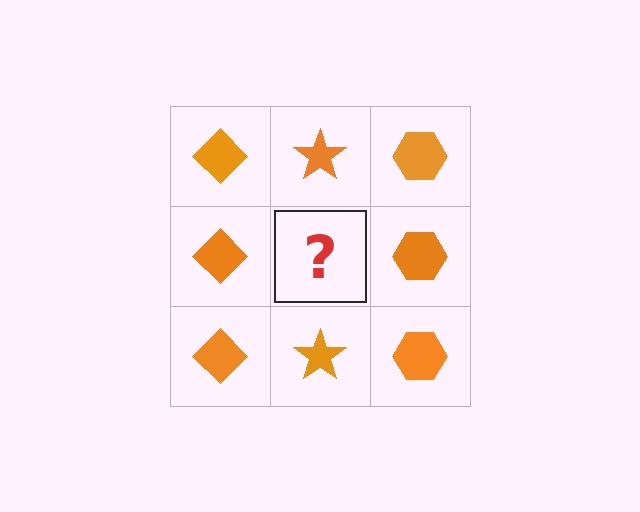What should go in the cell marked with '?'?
The missing cell should contain an orange star.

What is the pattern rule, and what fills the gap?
The rule is that each column has a consistent shape. The gap should be filled with an orange star.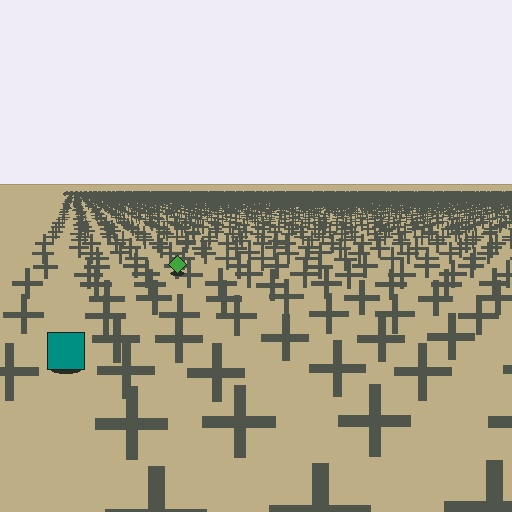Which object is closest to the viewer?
The teal square is closest. The texture marks near it are larger and more spread out.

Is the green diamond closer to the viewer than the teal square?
No. The teal square is closer — you can tell from the texture gradient: the ground texture is coarser near it.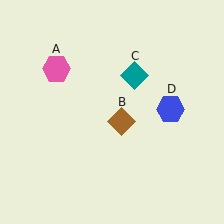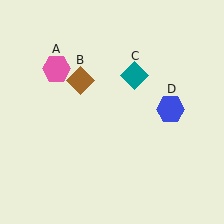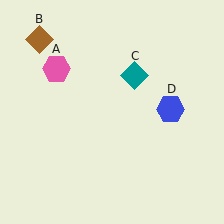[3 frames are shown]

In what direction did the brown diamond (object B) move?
The brown diamond (object B) moved up and to the left.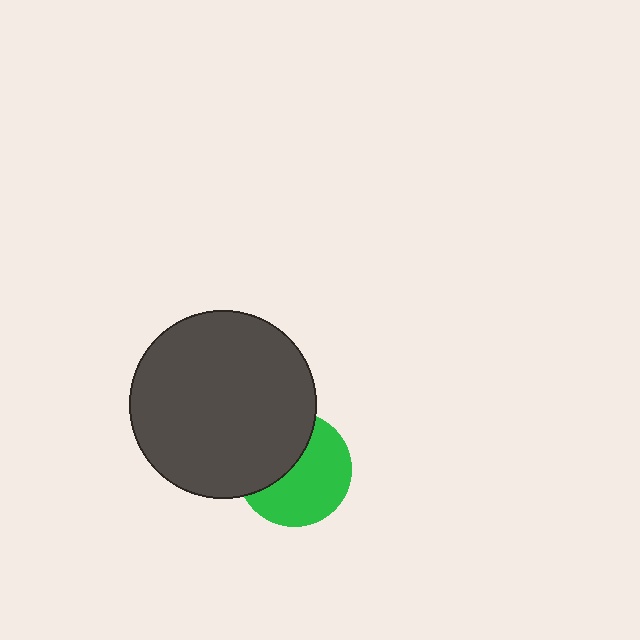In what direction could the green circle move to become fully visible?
The green circle could move toward the lower-right. That would shift it out from behind the dark gray circle entirely.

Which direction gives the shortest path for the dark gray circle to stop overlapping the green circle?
Moving toward the upper-left gives the shortest separation.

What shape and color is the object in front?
The object in front is a dark gray circle.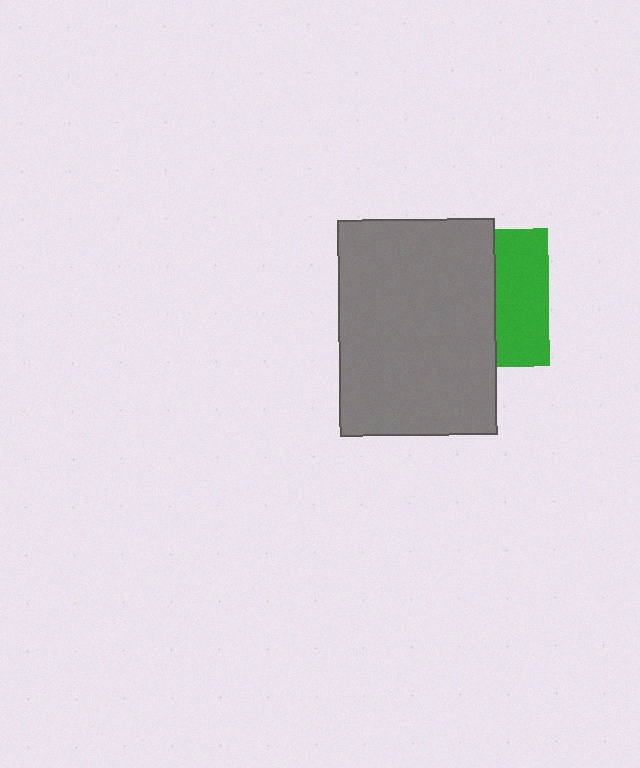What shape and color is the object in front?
The object in front is a gray rectangle.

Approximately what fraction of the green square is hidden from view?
Roughly 62% of the green square is hidden behind the gray rectangle.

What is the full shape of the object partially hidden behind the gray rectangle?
The partially hidden object is a green square.